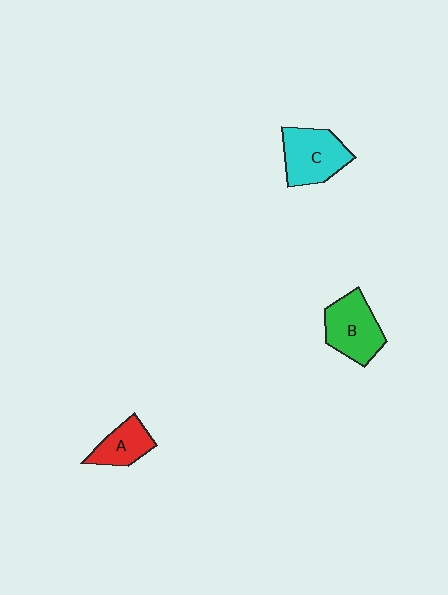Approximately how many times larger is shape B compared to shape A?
Approximately 1.5 times.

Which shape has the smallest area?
Shape A (red).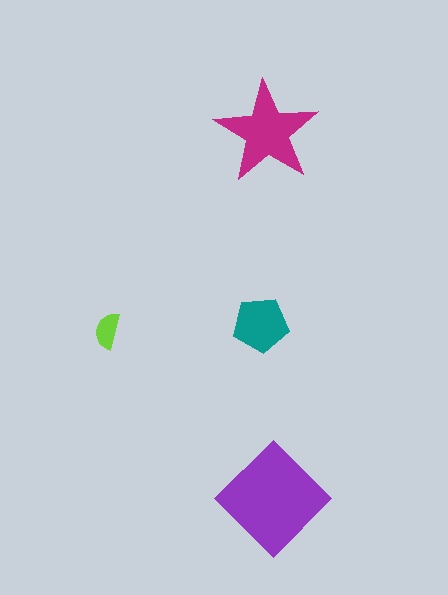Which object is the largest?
The purple diamond.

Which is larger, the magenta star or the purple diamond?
The purple diamond.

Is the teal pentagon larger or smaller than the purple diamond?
Smaller.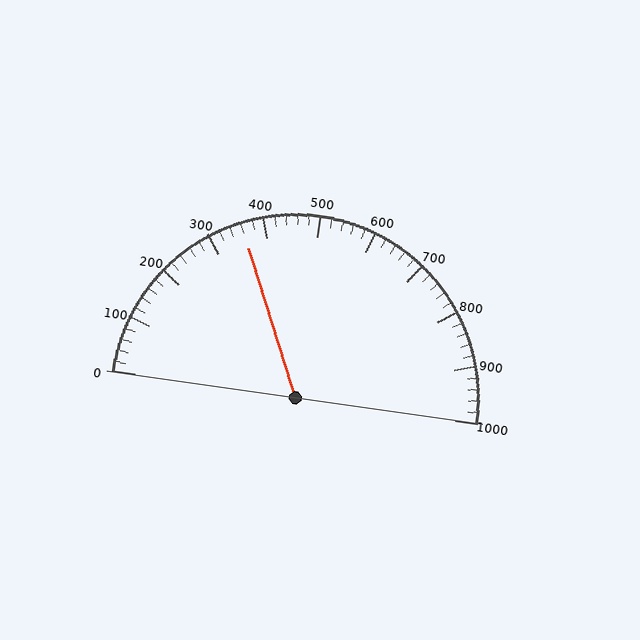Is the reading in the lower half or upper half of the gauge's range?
The reading is in the lower half of the range (0 to 1000).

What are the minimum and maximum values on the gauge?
The gauge ranges from 0 to 1000.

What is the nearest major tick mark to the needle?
The nearest major tick mark is 400.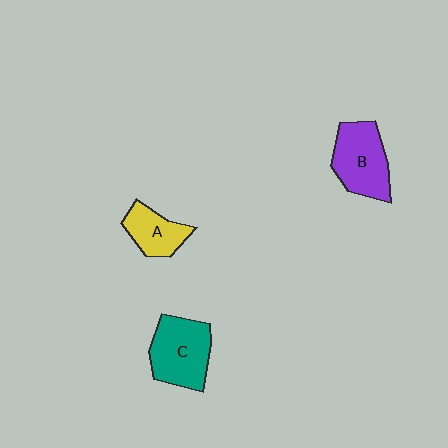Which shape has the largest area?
Shape C (teal).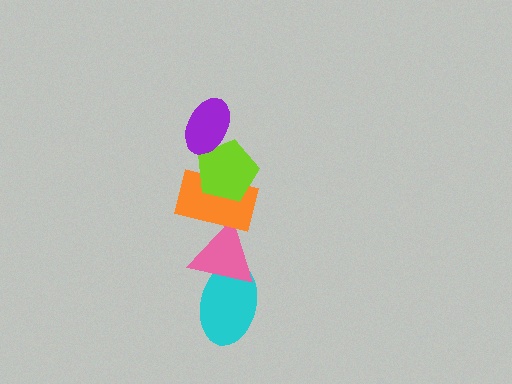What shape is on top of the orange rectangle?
The lime pentagon is on top of the orange rectangle.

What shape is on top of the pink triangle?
The orange rectangle is on top of the pink triangle.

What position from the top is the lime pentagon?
The lime pentagon is 2nd from the top.